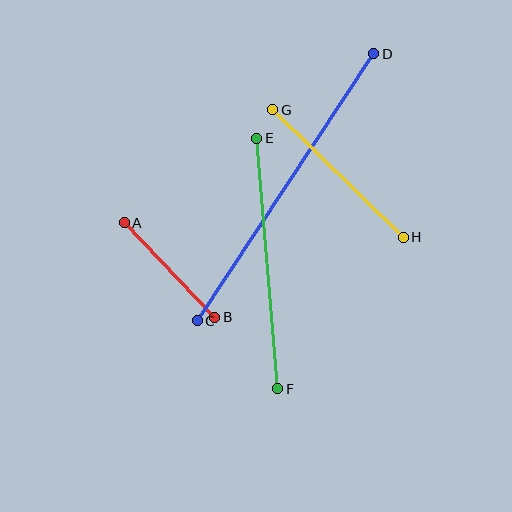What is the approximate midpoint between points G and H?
The midpoint is at approximately (338, 173) pixels.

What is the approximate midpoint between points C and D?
The midpoint is at approximately (285, 187) pixels.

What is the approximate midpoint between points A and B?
The midpoint is at approximately (170, 270) pixels.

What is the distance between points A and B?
The distance is approximately 131 pixels.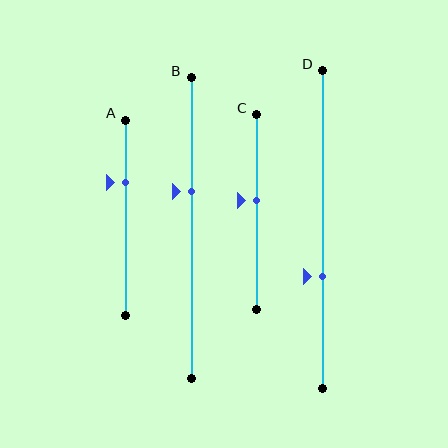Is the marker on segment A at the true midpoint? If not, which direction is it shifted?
No, the marker on segment A is shifted upward by about 18% of the segment length.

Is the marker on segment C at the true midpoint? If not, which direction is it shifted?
No, the marker on segment C is shifted upward by about 6% of the segment length.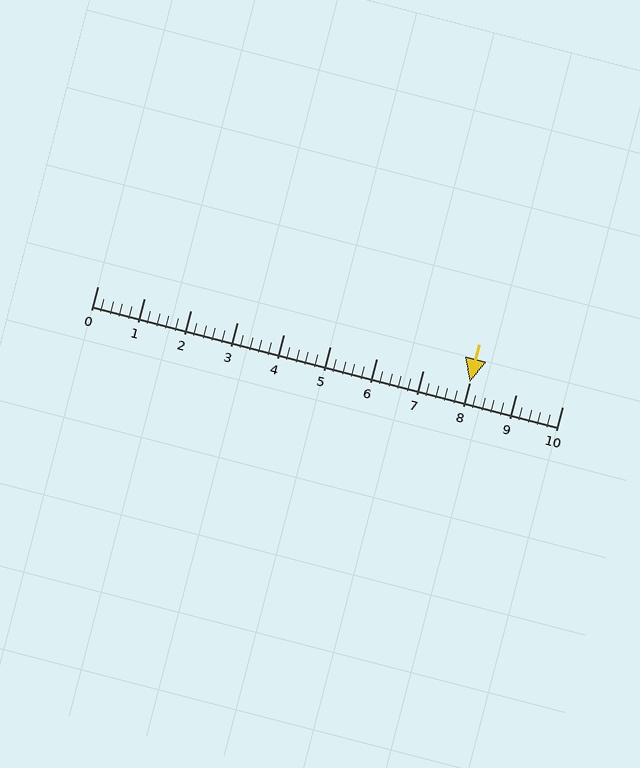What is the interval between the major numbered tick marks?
The major tick marks are spaced 1 units apart.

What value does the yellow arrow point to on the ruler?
The yellow arrow points to approximately 8.0.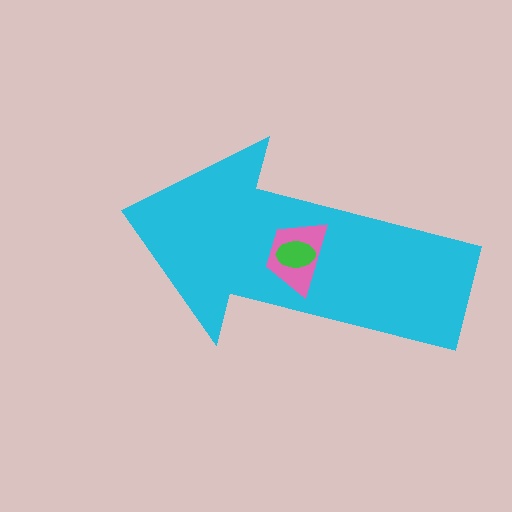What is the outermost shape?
The cyan arrow.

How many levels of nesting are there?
3.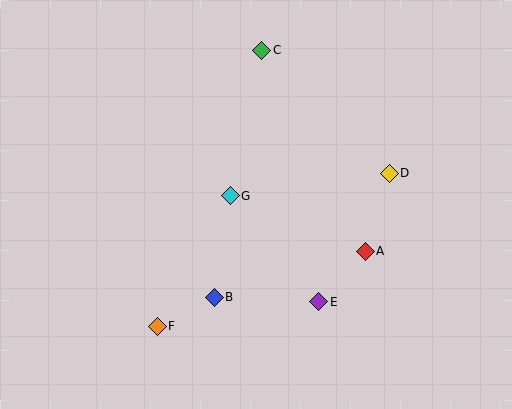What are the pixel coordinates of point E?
Point E is at (319, 302).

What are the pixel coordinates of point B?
Point B is at (214, 297).